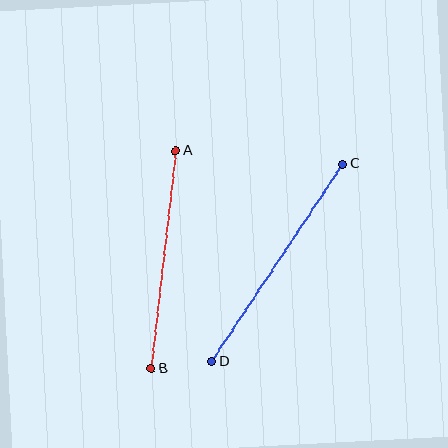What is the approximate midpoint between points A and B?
The midpoint is at approximately (163, 260) pixels.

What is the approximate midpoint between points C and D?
The midpoint is at approximately (277, 263) pixels.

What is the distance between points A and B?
The distance is approximately 219 pixels.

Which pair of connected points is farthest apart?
Points C and D are farthest apart.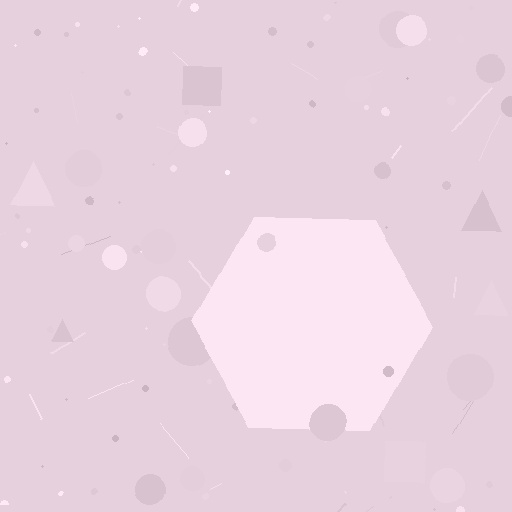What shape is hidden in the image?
A hexagon is hidden in the image.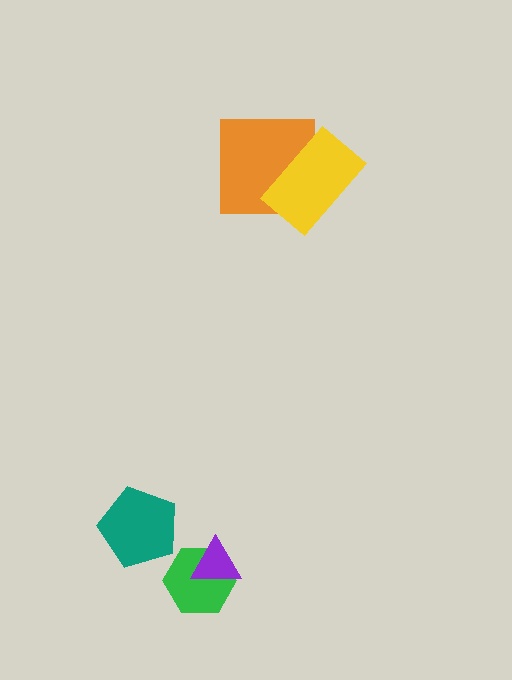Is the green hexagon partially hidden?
Yes, it is partially covered by another shape.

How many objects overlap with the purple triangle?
1 object overlaps with the purple triangle.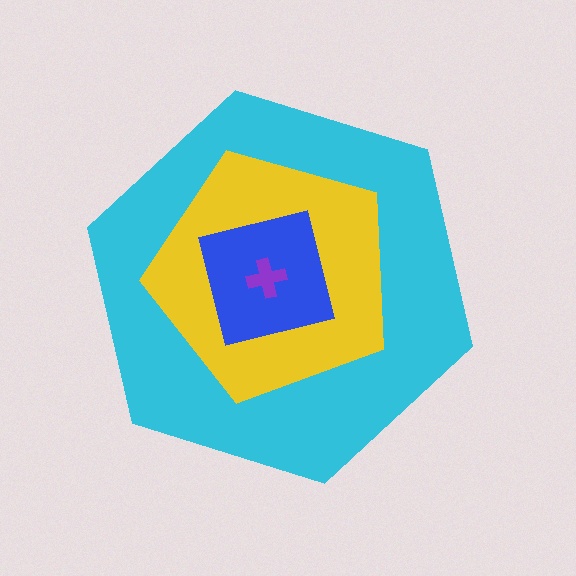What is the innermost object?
The purple cross.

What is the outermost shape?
The cyan hexagon.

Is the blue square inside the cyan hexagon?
Yes.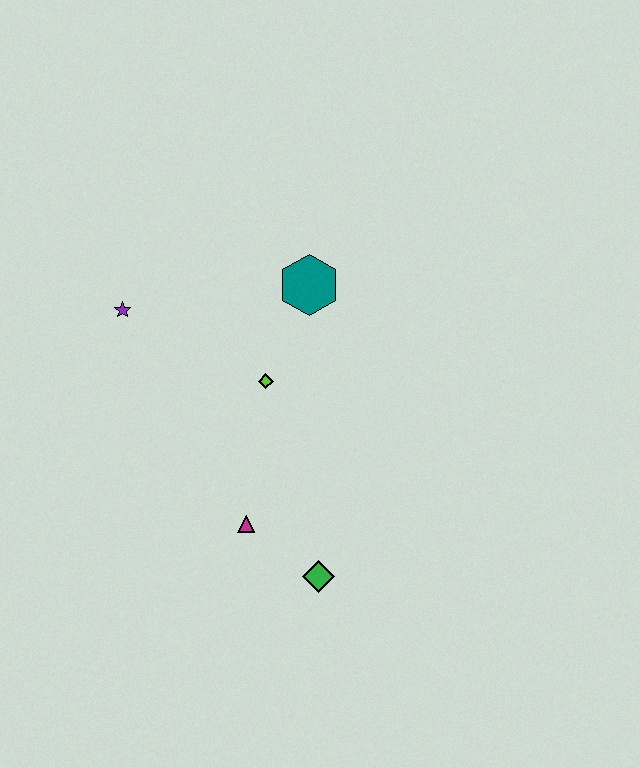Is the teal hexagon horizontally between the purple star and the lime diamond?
No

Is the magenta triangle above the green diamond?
Yes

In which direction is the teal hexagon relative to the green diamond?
The teal hexagon is above the green diamond.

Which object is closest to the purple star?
The lime diamond is closest to the purple star.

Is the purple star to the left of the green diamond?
Yes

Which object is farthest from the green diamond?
The purple star is farthest from the green diamond.